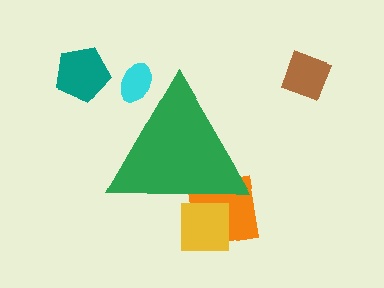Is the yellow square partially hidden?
Yes, the yellow square is partially hidden behind the green triangle.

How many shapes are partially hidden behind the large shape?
3 shapes are partially hidden.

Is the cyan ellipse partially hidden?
Yes, the cyan ellipse is partially hidden behind the green triangle.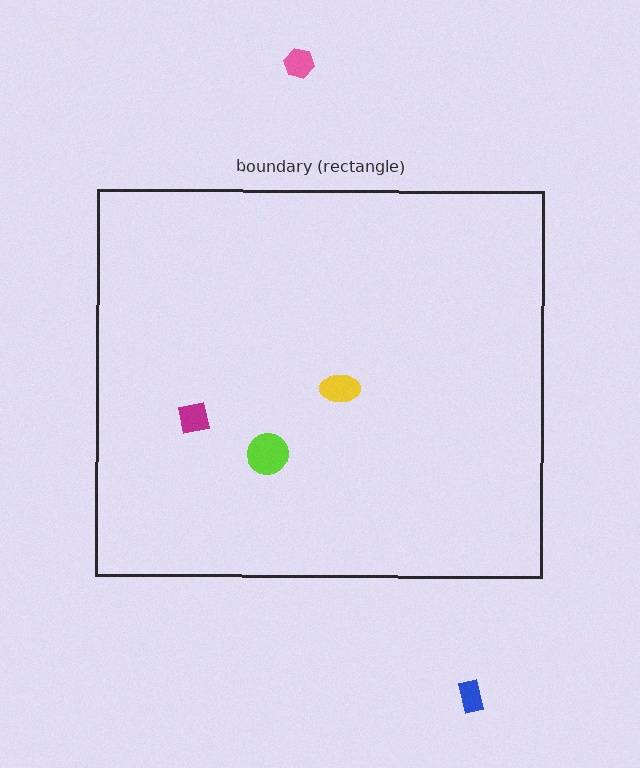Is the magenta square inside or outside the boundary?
Inside.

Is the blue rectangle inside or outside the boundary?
Outside.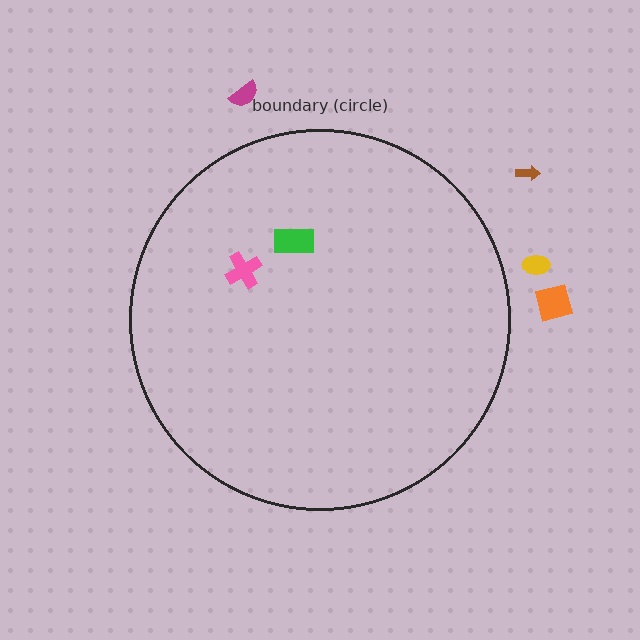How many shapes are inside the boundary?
2 inside, 4 outside.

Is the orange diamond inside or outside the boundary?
Outside.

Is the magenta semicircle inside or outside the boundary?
Outside.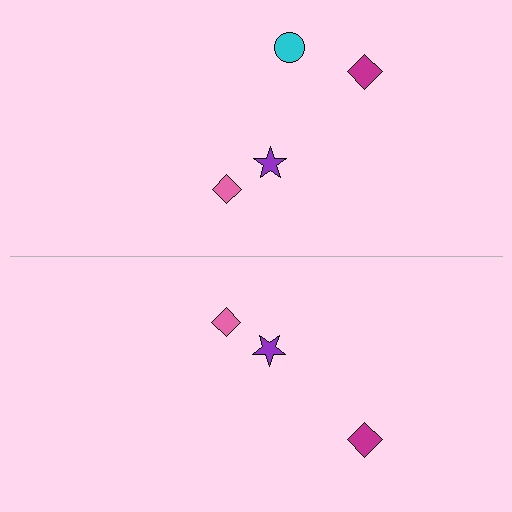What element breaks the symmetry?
A cyan circle is missing from the bottom side.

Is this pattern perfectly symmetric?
No, the pattern is not perfectly symmetric. A cyan circle is missing from the bottom side.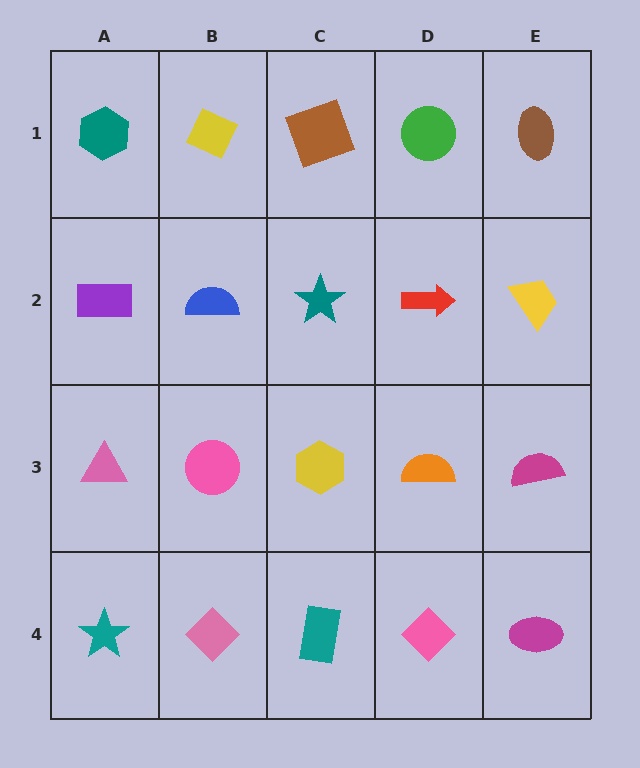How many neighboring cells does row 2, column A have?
3.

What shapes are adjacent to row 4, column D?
An orange semicircle (row 3, column D), a teal rectangle (row 4, column C), a magenta ellipse (row 4, column E).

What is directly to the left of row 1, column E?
A green circle.